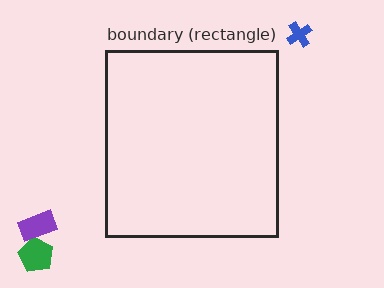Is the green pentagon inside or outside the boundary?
Outside.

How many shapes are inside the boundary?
0 inside, 3 outside.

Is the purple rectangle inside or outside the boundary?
Outside.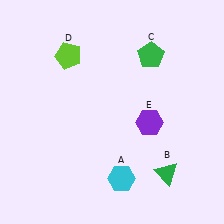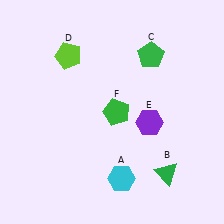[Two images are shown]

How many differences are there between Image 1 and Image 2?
There is 1 difference between the two images.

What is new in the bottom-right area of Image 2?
A green pentagon (F) was added in the bottom-right area of Image 2.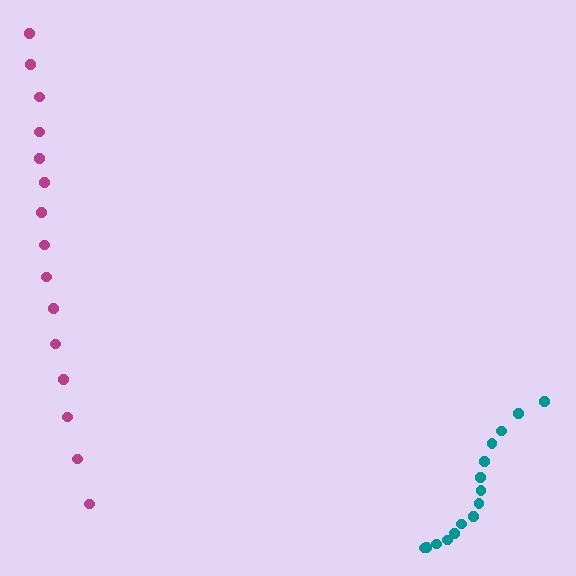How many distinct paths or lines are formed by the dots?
There are 2 distinct paths.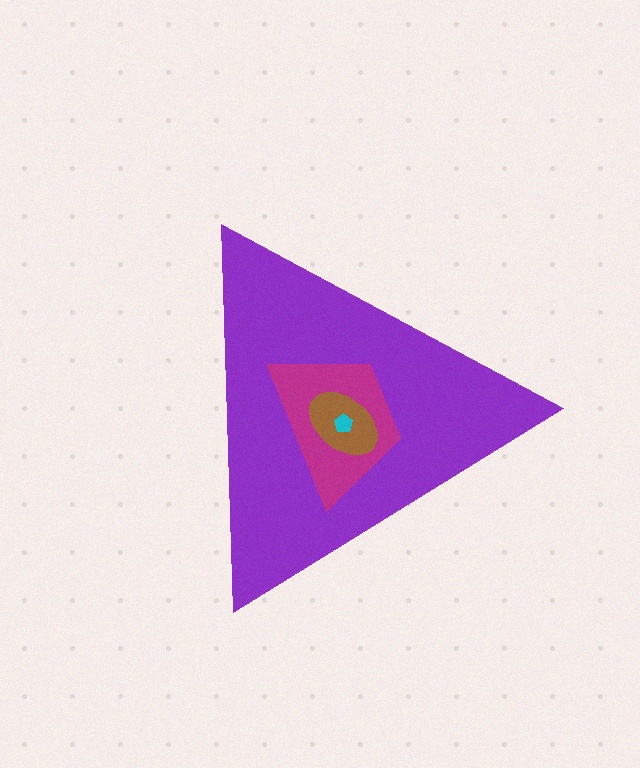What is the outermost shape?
The purple triangle.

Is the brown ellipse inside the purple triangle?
Yes.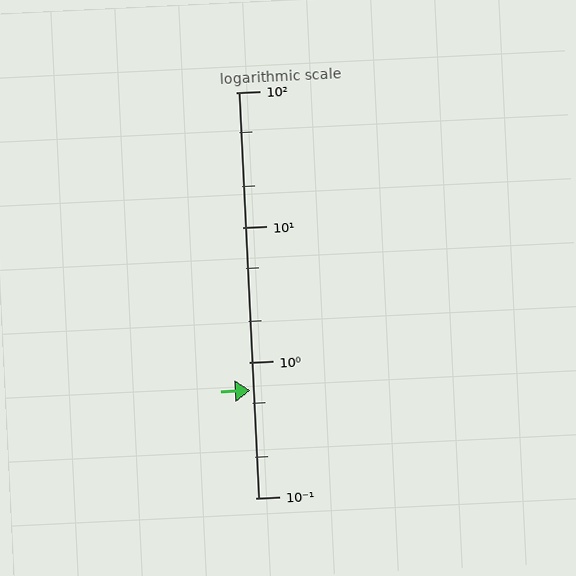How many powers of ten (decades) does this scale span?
The scale spans 3 decades, from 0.1 to 100.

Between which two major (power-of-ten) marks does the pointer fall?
The pointer is between 0.1 and 1.